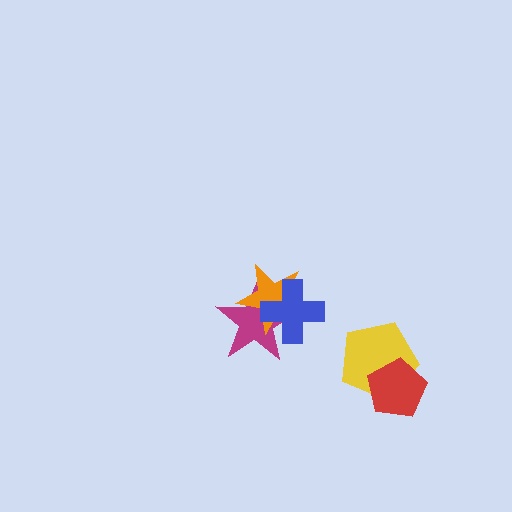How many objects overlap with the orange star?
2 objects overlap with the orange star.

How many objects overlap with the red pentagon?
1 object overlaps with the red pentagon.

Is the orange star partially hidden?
Yes, it is partially covered by another shape.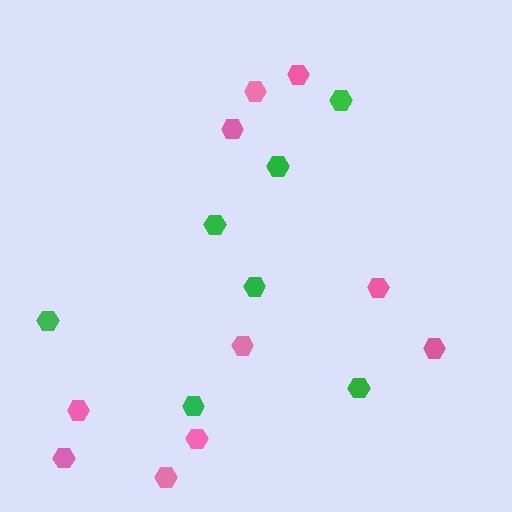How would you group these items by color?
There are 2 groups: one group of green hexagons (7) and one group of pink hexagons (10).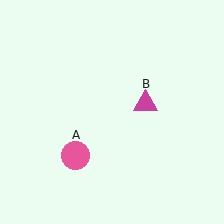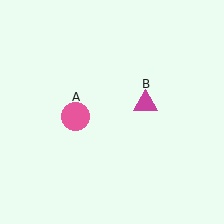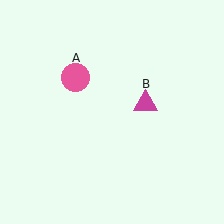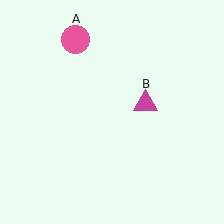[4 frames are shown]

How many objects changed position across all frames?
1 object changed position: pink circle (object A).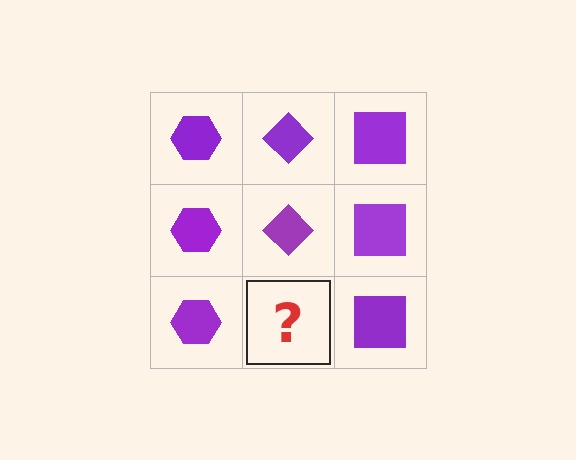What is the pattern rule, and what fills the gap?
The rule is that each column has a consistent shape. The gap should be filled with a purple diamond.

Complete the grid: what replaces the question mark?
The question mark should be replaced with a purple diamond.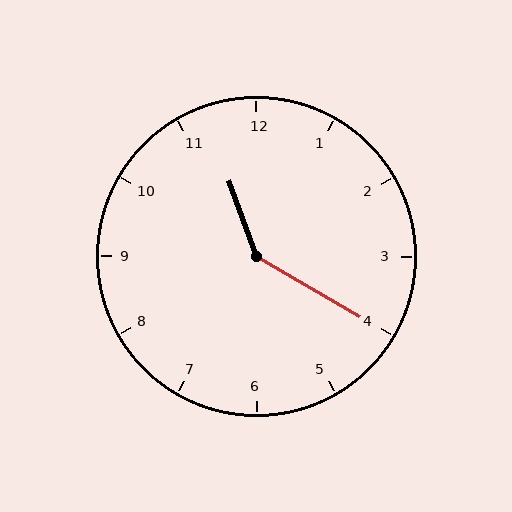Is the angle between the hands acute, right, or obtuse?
It is obtuse.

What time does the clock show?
11:20.